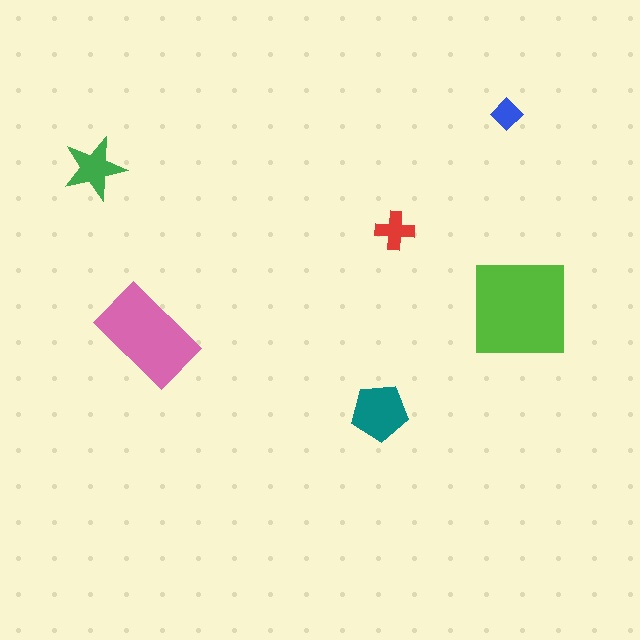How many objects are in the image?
There are 6 objects in the image.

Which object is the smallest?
The blue diamond.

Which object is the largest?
The lime square.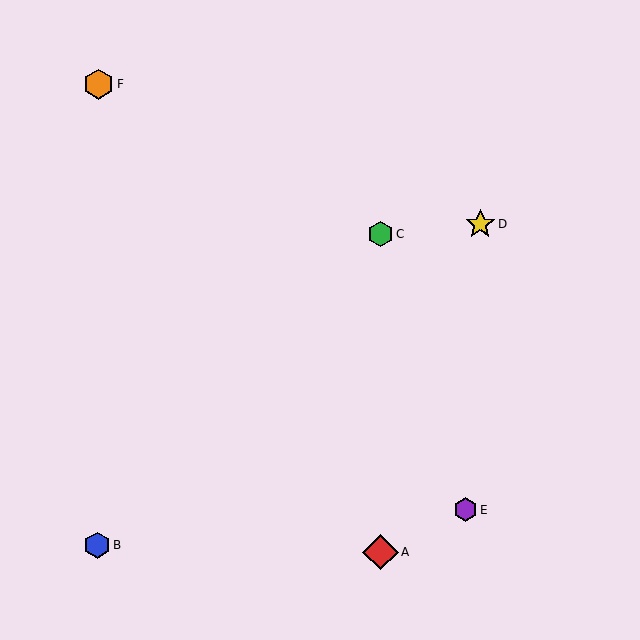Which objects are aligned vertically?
Objects A, C are aligned vertically.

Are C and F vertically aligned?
No, C is at x≈380 and F is at x≈99.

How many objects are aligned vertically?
2 objects (A, C) are aligned vertically.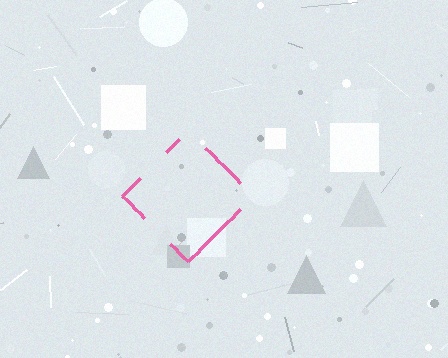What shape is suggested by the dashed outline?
The dashed outline suggests a diamond.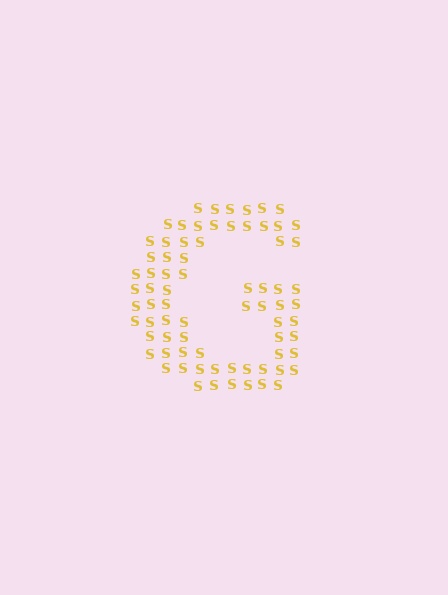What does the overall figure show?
The overall figure shows the letter G.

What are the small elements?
The small elements are letter S's.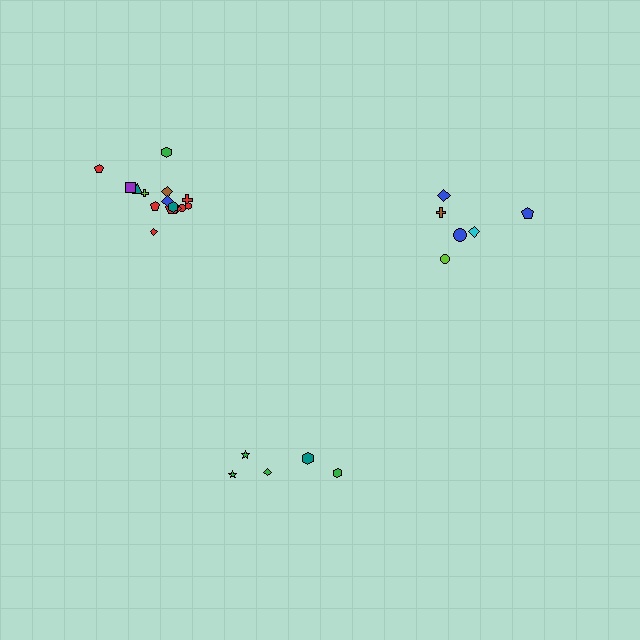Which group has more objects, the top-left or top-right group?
The top-left group.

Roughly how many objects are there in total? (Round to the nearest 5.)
Roughly 25 objects in total.